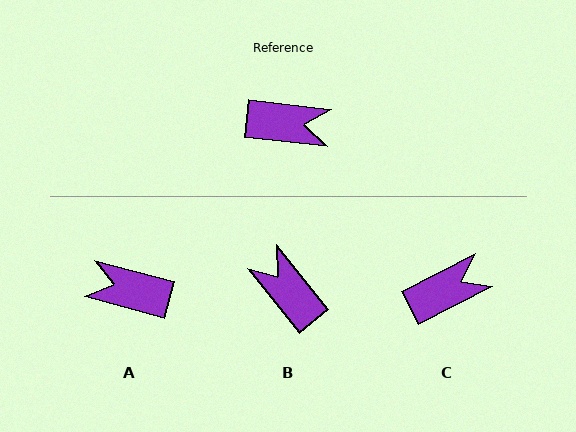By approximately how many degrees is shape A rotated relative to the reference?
Approximately 171 degrees counter-clockwise.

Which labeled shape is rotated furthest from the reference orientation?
A, about 171 degrees away.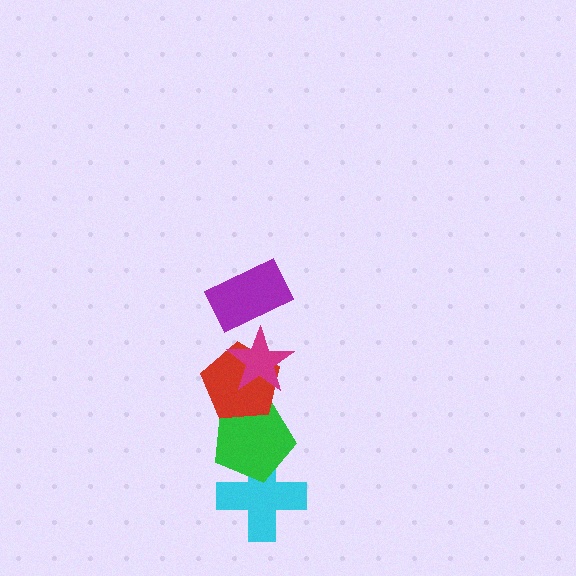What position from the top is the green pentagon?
The green pentagon is 4th from the top.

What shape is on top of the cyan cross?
The green pentagon is on top of the cyan cross.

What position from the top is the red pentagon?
The red pentagon is 3rd from the top.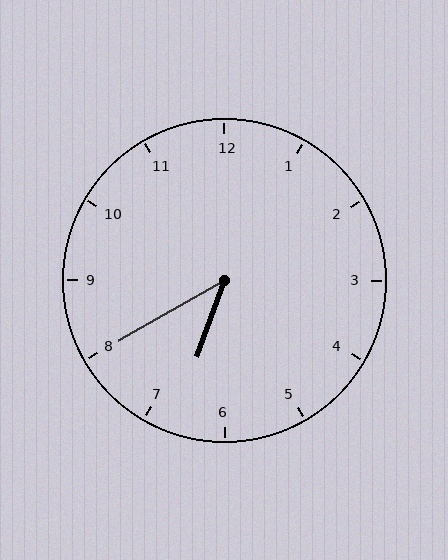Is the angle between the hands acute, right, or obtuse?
It is acute.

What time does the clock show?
6:40.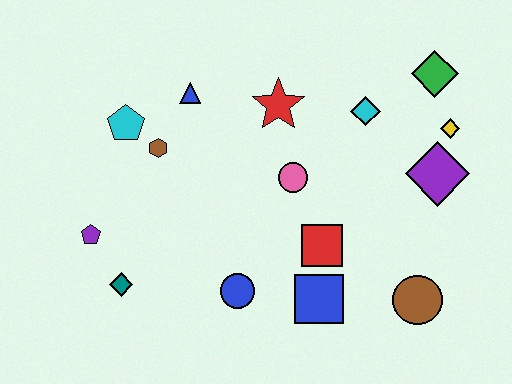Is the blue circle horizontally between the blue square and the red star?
No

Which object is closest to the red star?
The pink circle is closest to the red star.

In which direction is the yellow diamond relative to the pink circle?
The yellow diamond is to the right of the pink circle.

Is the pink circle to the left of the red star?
No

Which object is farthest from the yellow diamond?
The purple pentagon is farthest from the yellow diamond.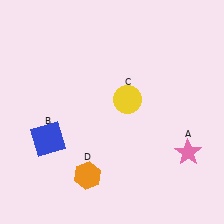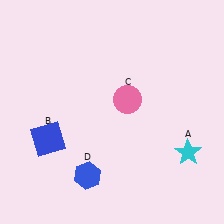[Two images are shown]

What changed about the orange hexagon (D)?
In Image 1, D is orange. In Image 2, it changed to blue.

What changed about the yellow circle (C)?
In Image 1, C is yellow. In Image 2, it changed to pink.